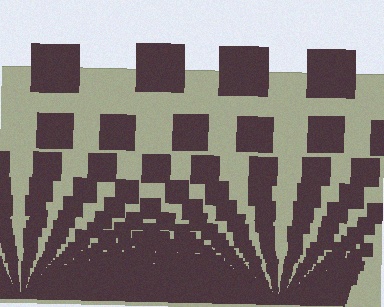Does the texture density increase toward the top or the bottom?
Density increases toward the bottom.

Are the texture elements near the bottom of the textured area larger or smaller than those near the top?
Smaller. The gradient is inverted — elements near the bottom are smaller and denser.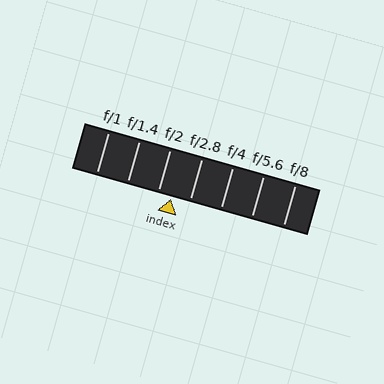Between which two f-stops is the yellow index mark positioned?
The index mark is between f/2 and f/2.8.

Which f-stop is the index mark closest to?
The index mark is closest to f/2.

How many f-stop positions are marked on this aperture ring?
There are 7 f-stop positions marked.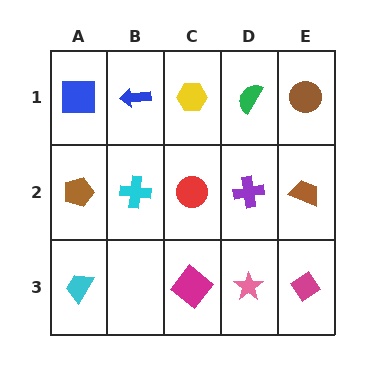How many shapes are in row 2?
5 shapes.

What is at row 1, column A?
A blue square.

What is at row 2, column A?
A brown pentagon.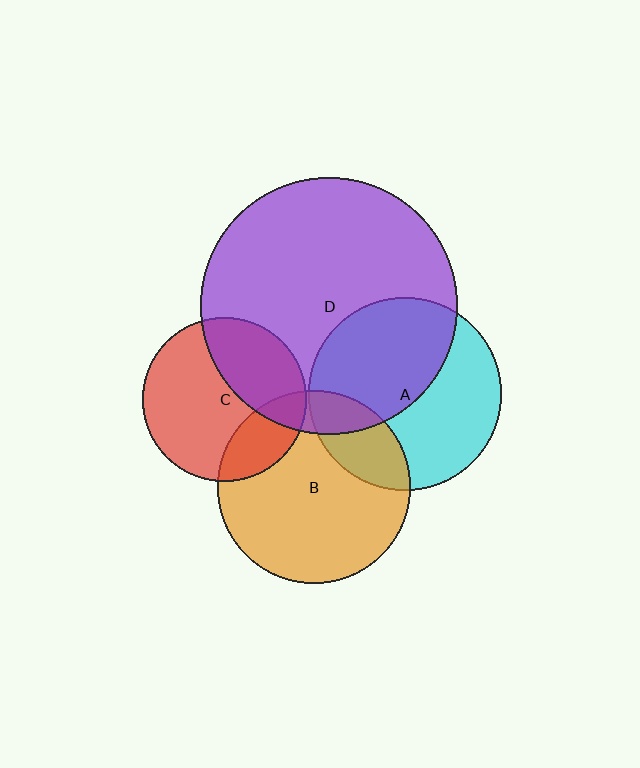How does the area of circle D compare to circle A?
Approximately 1.8 times.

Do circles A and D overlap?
Yes.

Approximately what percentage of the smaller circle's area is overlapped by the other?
Approximately 50%.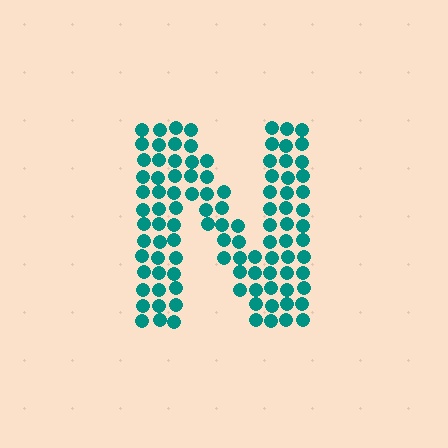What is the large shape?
The large shape is the letter N.